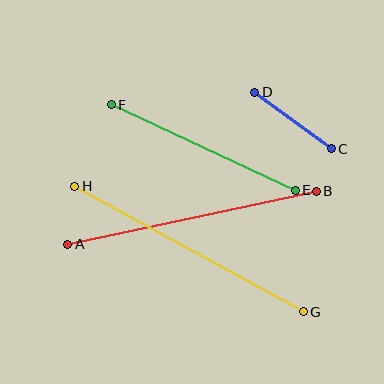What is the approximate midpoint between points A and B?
The midpoint is at approximately (192, 218) pixels.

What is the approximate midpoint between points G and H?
The midpoint is at approximately (189, 249) pixels.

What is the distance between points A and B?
The distance is approximately 254 pixels.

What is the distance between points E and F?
The distance is approximately 203 pixels.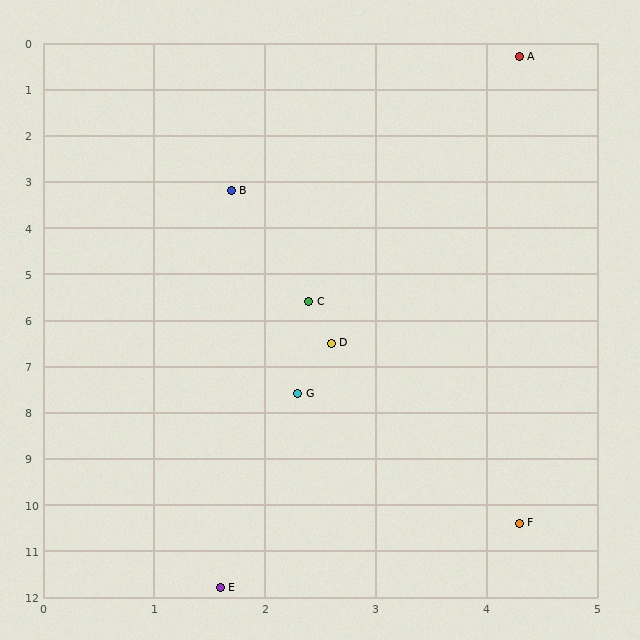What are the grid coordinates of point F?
Point F is at approximately (4.3, 10.4).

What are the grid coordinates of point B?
Point B is at approximately (1.7, 3.2).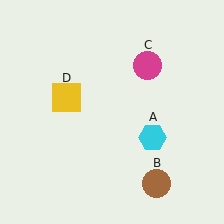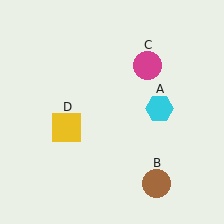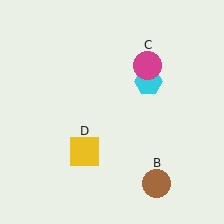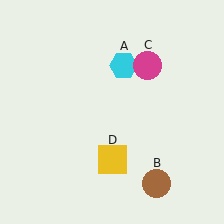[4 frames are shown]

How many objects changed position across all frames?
2 objects changed position: cyan hexagon (object A), yellow square (object D).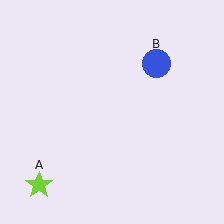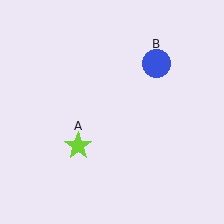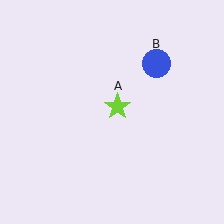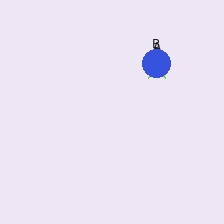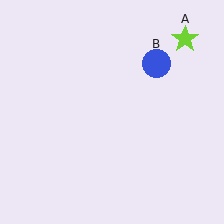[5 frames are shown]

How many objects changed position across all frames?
1 object changed position: lime star (object A).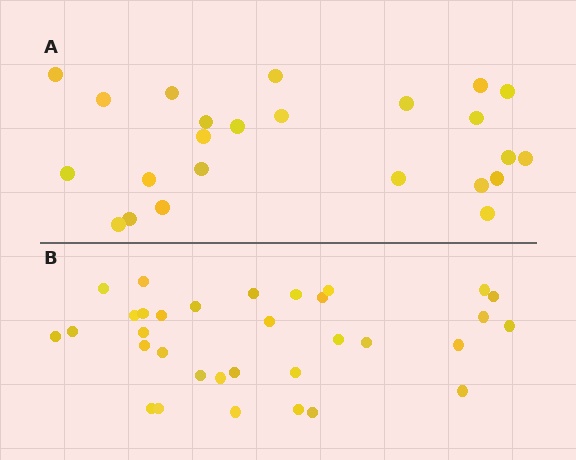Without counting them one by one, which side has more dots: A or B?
Region B (the bottom region) has more dots.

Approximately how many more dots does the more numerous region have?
Region B has roughly 8 or so more dots than region A.